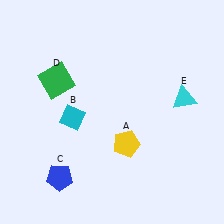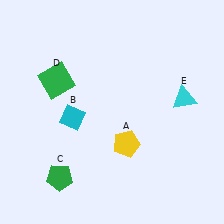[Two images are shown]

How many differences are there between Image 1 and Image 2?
There is 1 difference between the two images.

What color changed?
The pentagon (C) changed from blue in Image 1 to green in Image 2.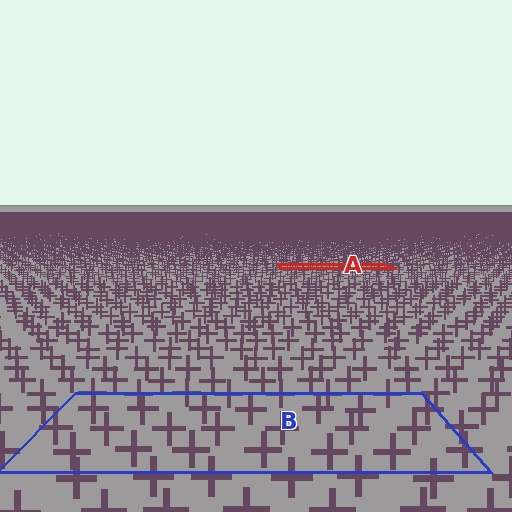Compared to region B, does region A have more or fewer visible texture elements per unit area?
Region A has more texture elements per unit area — they are packed more densely because it is farther away.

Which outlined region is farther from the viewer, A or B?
Region A is farther from the viewer — the texture elements inside it appear smaller and more densely packed.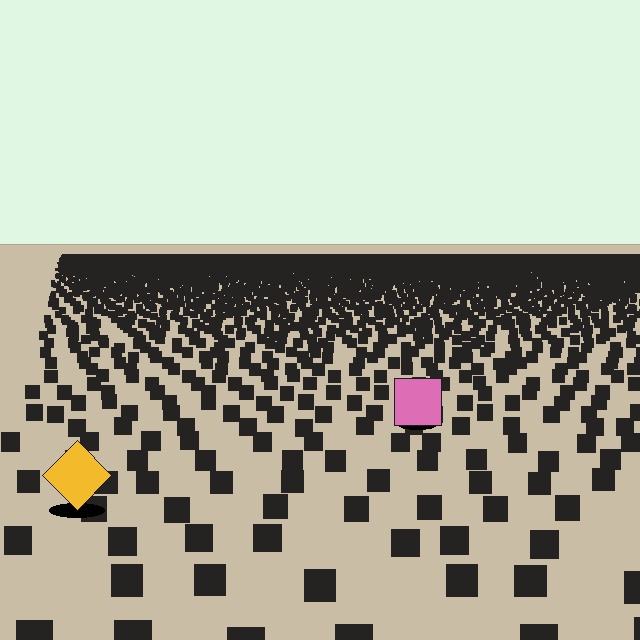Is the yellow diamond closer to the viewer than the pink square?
Yes. The yellow diamond is closer — you can tell from the texture gradient: the ground texture is coarser near it.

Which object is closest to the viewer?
The yellow diamond is closest. The texture marks near it are larger and more spread out.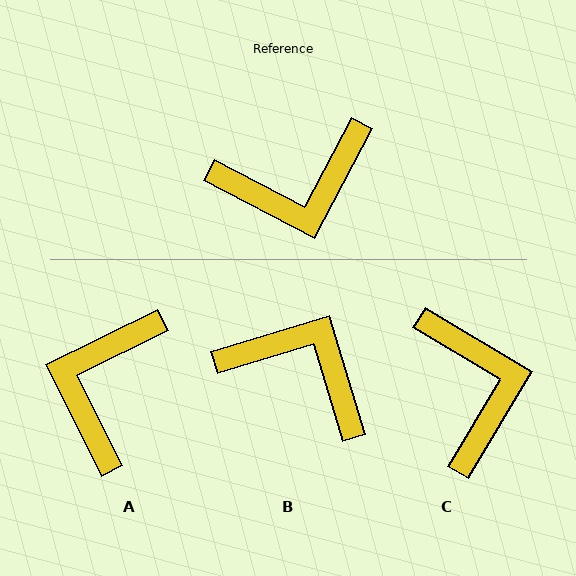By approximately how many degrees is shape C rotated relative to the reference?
Approximately 87 degrees counter-clockwise.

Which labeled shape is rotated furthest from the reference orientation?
B, about 135 degrees away.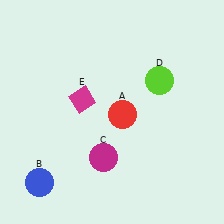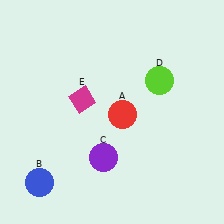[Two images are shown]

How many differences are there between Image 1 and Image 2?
There is 1 difference between the two images.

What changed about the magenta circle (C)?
In Image 1, C is magenta. In Image 2, it changed to purple.